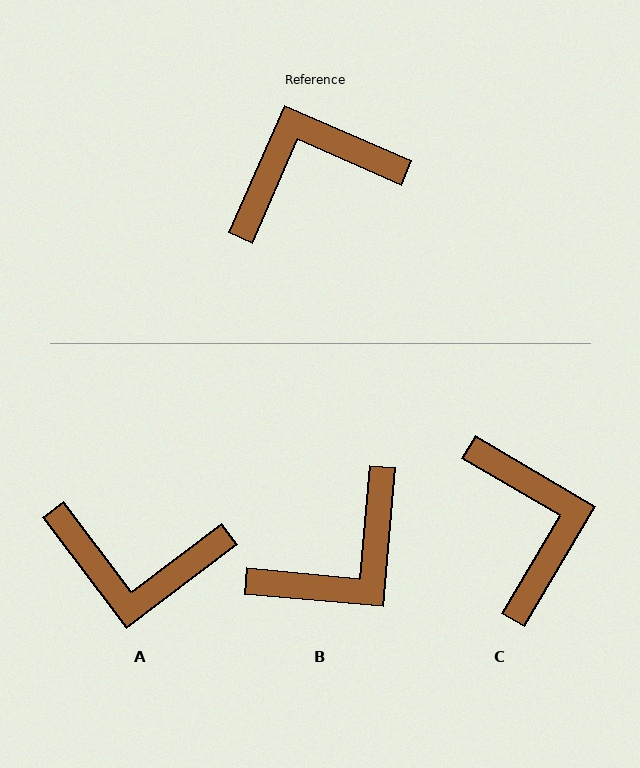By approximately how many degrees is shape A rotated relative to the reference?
Approximately 151 degrees counter-clockwise.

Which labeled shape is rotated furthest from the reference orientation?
B, about 162 degrees away.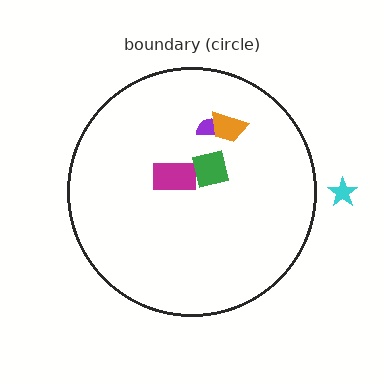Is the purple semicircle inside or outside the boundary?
Inside.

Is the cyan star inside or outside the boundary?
Outside.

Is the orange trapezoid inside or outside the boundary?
Inside.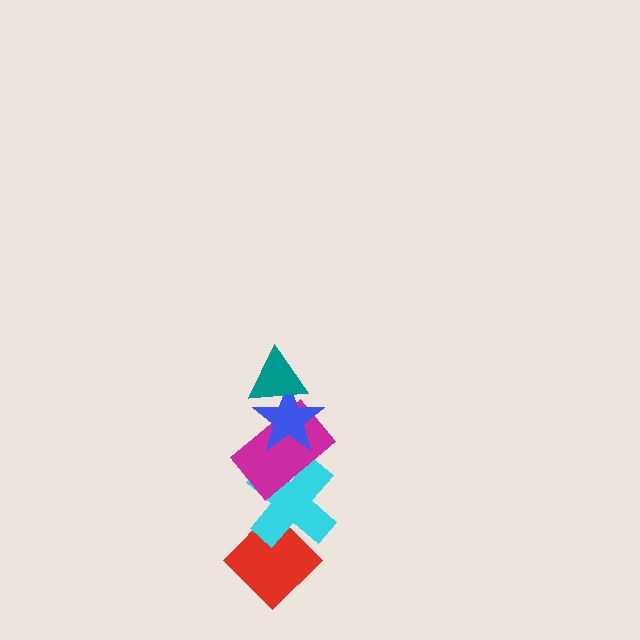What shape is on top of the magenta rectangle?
The blue star is on top of the magenta rectangle.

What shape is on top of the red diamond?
The cyan cross is on top of the red diamond.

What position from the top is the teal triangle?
The teal triangle is 1st from the top.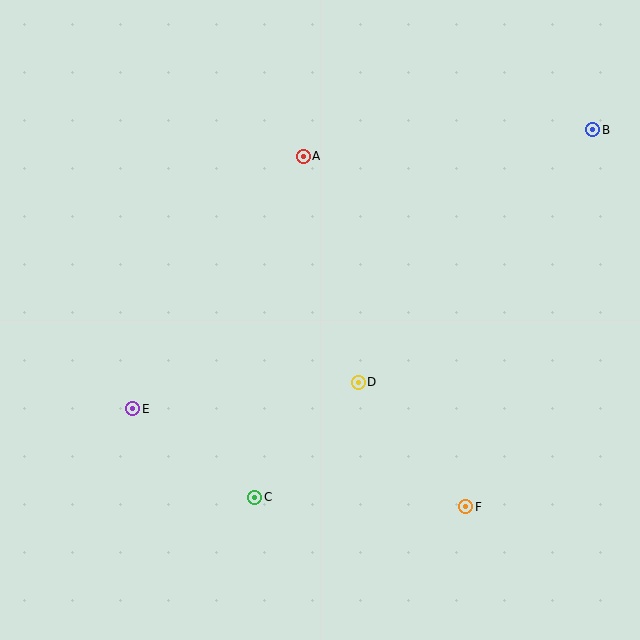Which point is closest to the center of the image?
Point D at (358, 382) is closest to the center.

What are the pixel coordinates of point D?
Point D is at (358, 382).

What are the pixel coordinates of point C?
Point C is at (255, 497).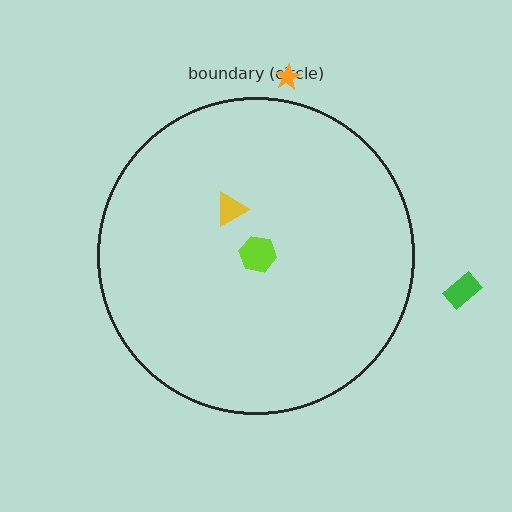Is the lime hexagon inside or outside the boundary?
Inside.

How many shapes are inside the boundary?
2 inside, 2 outside.